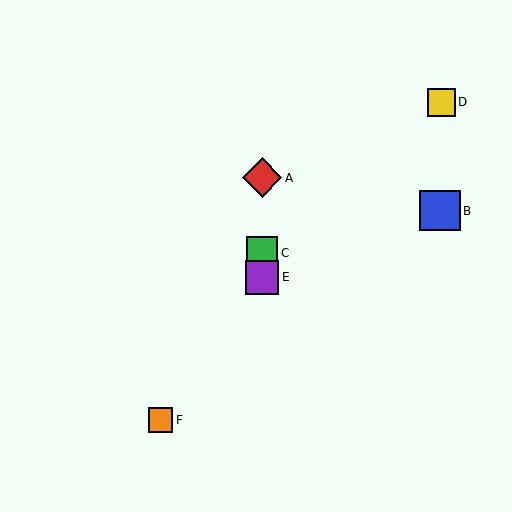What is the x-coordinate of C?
Object C is at x≈262.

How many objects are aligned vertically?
3 objects (A, C, E) are aligned vertically.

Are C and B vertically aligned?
No, C is at x≈262 and B is at x≈440.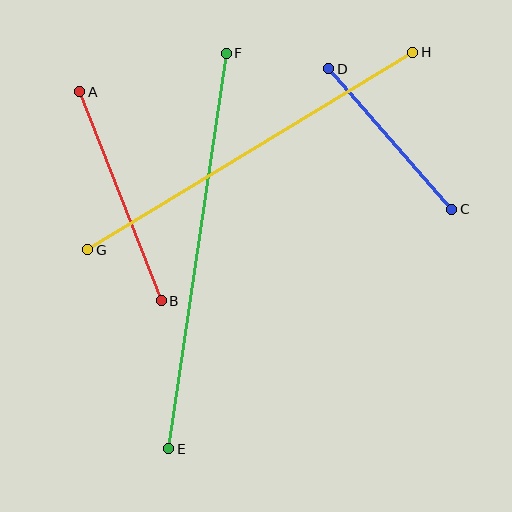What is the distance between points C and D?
The distance is approximately 187 pixels.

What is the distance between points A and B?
The distance is approximately 224 pixels.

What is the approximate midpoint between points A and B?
The midpoint is at approximately (121, 196) pixels.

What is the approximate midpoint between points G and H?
The midpoint is at approximately (250, 151) pixels.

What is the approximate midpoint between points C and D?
The midpoint is at approximately (390, 139) pixels.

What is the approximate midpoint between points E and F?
The midpoint is at approximately (198, 251) pixels.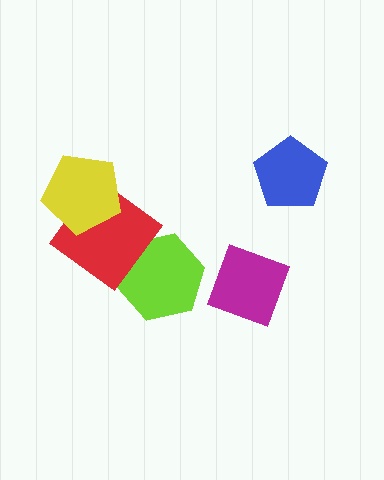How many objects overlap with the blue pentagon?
0 objects overlap with the blue pentagon.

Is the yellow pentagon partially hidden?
No, no other shape covers it.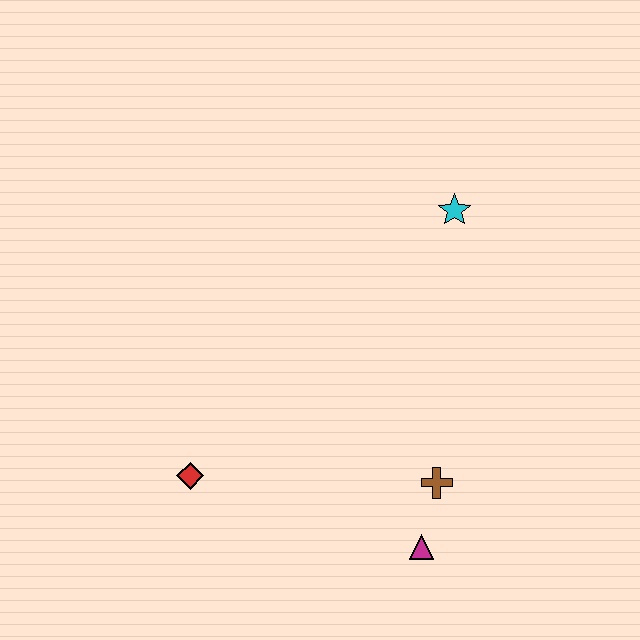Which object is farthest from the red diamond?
The cyan star is farthest from the red diamond.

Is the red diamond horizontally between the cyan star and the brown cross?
No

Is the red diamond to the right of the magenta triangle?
No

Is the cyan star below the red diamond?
No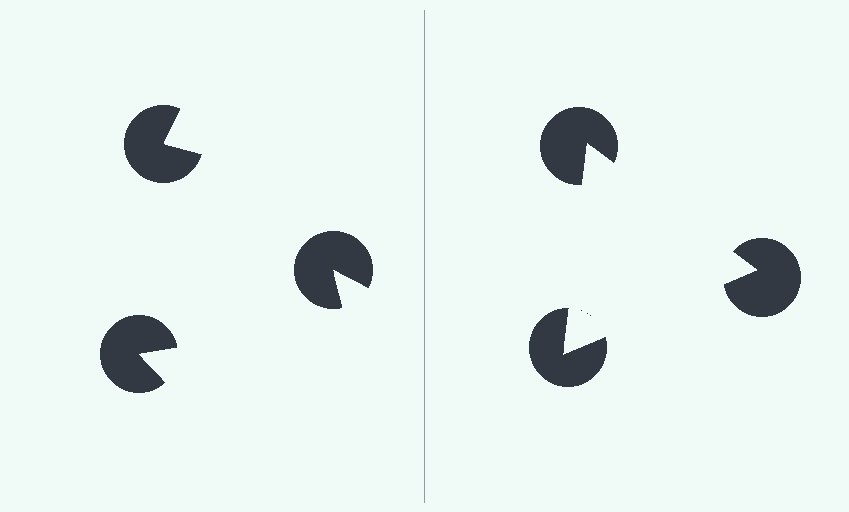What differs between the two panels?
The pac-man discs are positioned identically on both sides; only the wedge orientations differ. On the right they align to a triangle; on the left they are misaligned.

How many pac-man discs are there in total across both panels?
6 — 3 on each side.